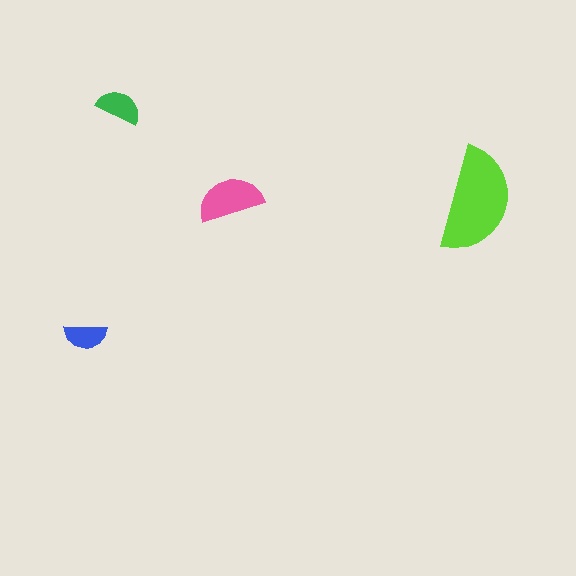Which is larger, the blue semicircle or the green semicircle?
The green one.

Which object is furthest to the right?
The lime semicircle is rightmost.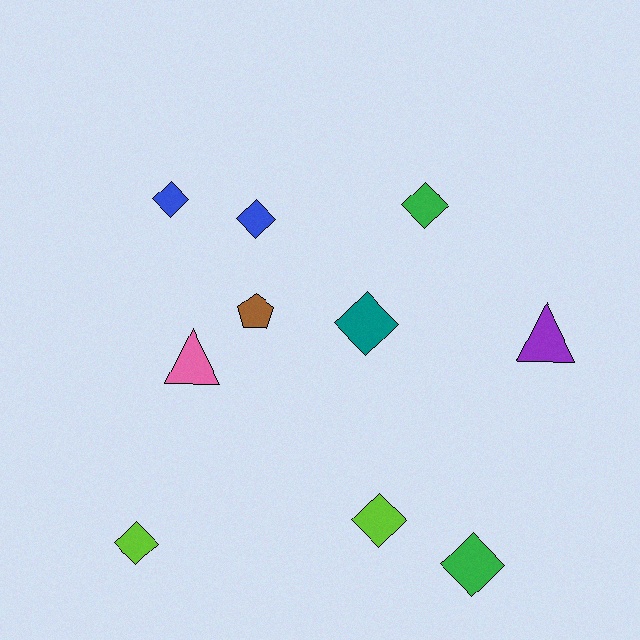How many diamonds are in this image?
There are 7 diamonds.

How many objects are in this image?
There are 10 objects.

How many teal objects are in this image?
There is 1 teal object.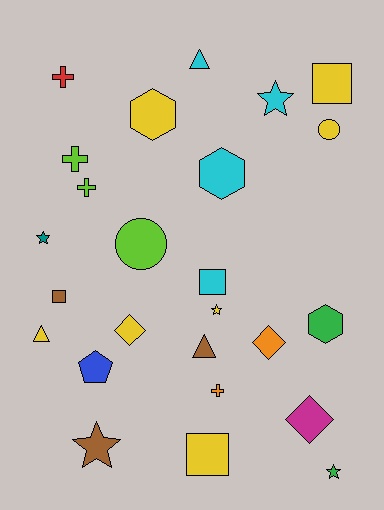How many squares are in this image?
There are 4 squares.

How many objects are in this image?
There are 25 objects.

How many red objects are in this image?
There is 1 red object.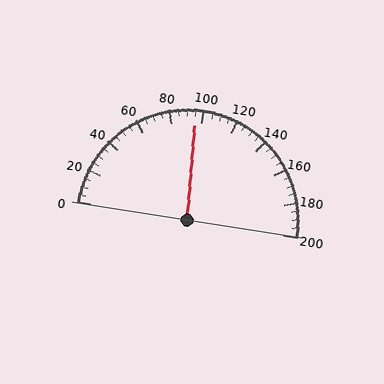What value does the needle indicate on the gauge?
The needle indicates approximately 95.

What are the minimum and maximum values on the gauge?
The gauge ranges from 0 to 200.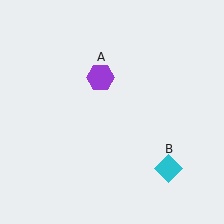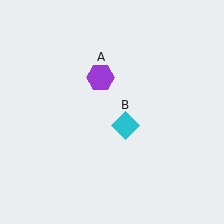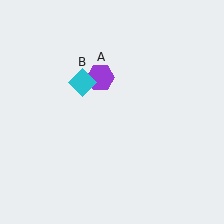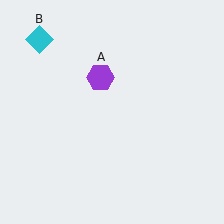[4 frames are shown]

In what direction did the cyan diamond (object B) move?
The cyan diamond (object B) moved up and to the left.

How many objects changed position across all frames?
1 object changed position: cyan diamond (object B).